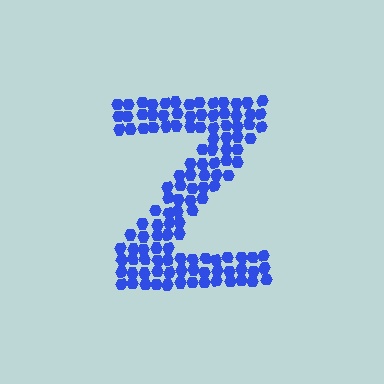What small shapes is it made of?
It is made of small hexagons.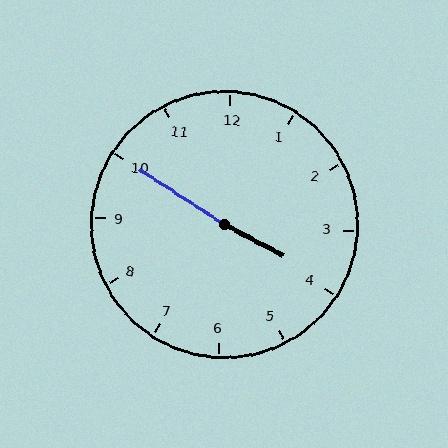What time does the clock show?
3:50.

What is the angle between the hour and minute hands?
Approximately 175 degrees.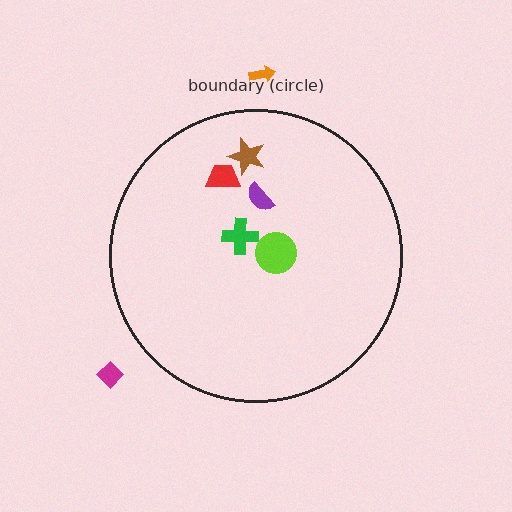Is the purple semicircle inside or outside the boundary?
Inside.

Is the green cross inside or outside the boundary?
Inside.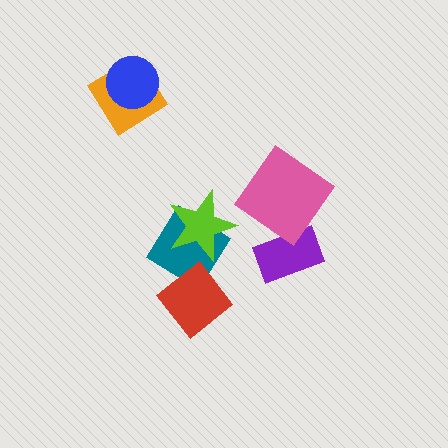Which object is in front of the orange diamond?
The blue circle is in front of the orange diamond.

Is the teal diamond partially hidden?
Yes, it is partially covered by another shape.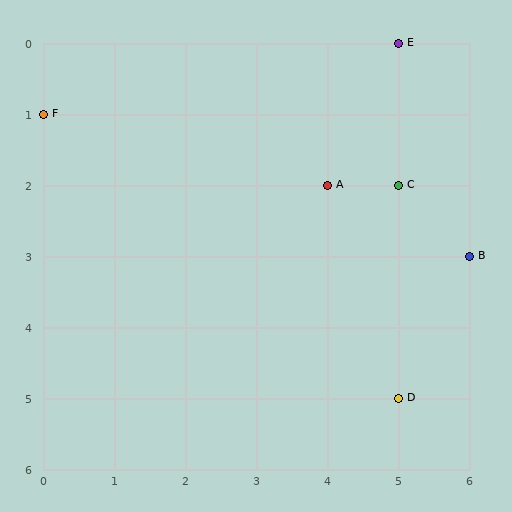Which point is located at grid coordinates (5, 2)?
Point C is at (5, 2).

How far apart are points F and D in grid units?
Points F and D are 5 columns and 4 rows apart (about 6.4 grid units diagonally).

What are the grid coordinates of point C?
Point C is at grid coordinates (5, 2).